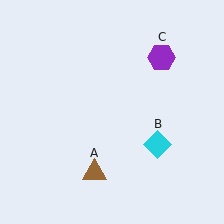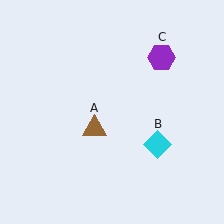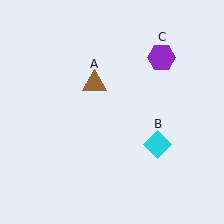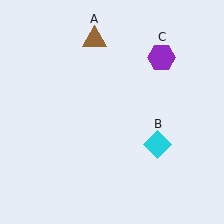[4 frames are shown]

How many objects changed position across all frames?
1 object changed position: brown triangle (object A).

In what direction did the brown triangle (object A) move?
The brown triangle (object A) moved up.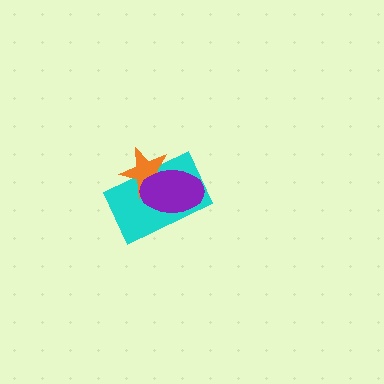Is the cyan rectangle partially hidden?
Yes, it is partially covered by another shape.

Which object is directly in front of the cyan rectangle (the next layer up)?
The orange star is directly in front of the cyan rectangle.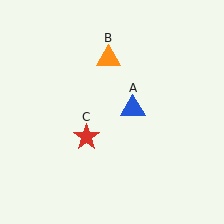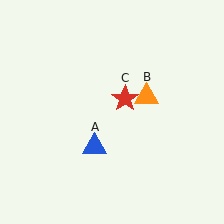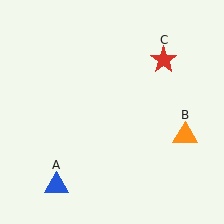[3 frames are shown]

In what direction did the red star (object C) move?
The red star (object C) moved up and to the right.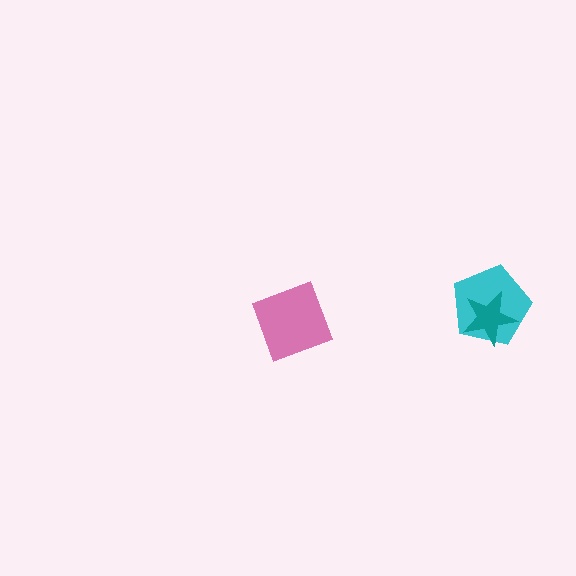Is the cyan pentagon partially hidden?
Yes, it is partially covered by another shape.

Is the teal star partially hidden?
No, no other shape covers it.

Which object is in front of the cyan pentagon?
The teal star is in front of the cyan pentagon.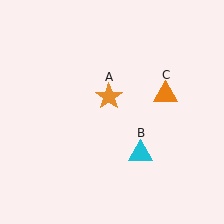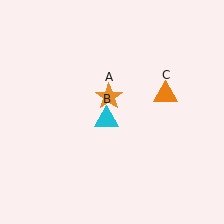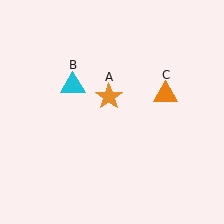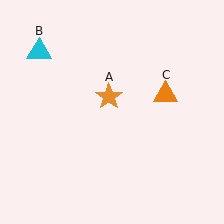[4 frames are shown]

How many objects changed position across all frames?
1 object changed position: cyan triangle (object B).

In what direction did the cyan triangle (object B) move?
The cyan triangle (object B) moved up and to the left.